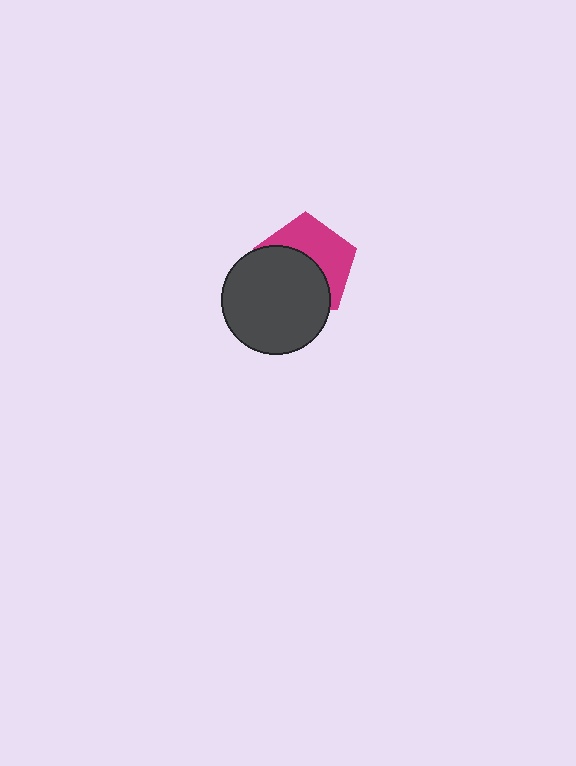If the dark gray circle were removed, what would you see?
You would see the complete magenta pentagon.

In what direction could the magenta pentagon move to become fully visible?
The magenta pentagon could move toward the upper-right. That would shift it out from behind the dark gray circle entirely.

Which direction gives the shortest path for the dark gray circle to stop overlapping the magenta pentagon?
Moving toward the lower-left gives the shortest separation.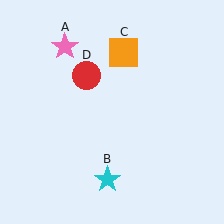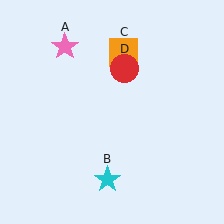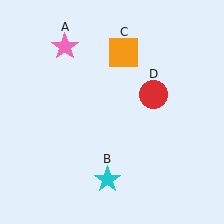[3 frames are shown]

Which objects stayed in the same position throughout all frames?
Pink star (object A) and cyan star (object B) and orange square (object C) remained stationary.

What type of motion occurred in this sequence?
The red circle (object D) rotated clockwise around the center of the scene.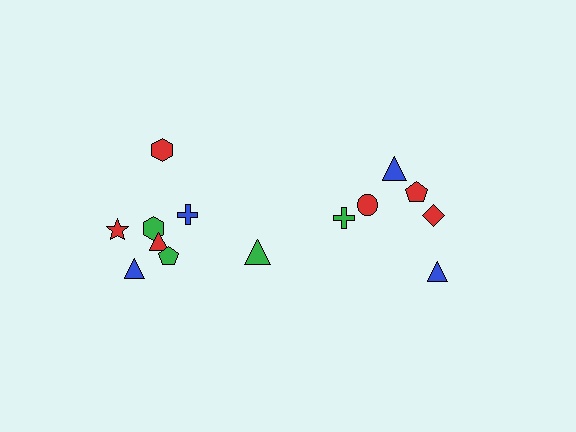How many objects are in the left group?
There are 8 objects.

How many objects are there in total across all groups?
There are 14 objects.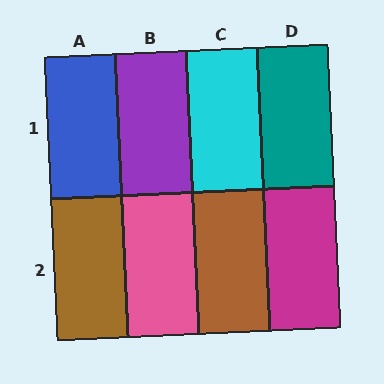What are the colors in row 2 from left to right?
Brown, pink, brown, magenta.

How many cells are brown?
2 cells are brown.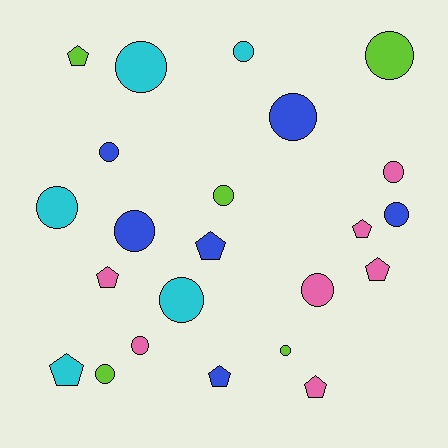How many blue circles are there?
There are 4 blue circles.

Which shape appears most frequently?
Circle, with 15 objects.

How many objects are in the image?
There are 23 objects.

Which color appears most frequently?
Pink, with 7 objects.